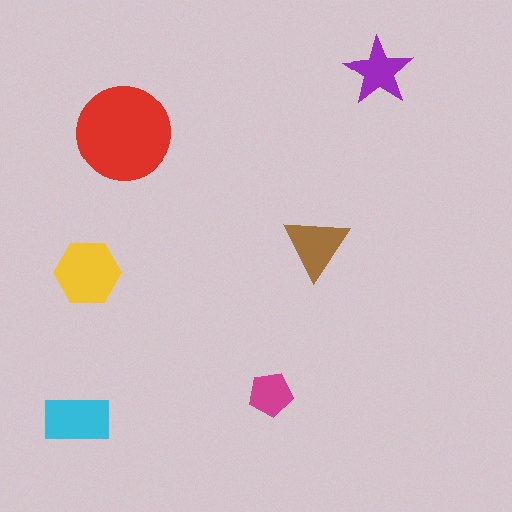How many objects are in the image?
There are 6 objects in the image.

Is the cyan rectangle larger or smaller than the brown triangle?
Larger.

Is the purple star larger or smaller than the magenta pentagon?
Larger.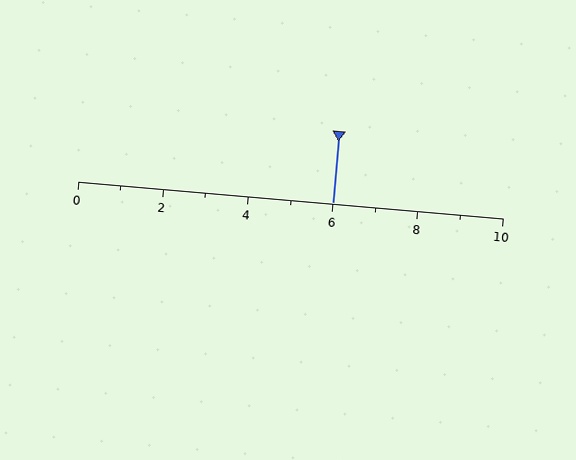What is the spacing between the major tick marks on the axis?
The major ticks are spaced 2 apart.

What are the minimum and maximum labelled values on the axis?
The axis runs from 0 to 10.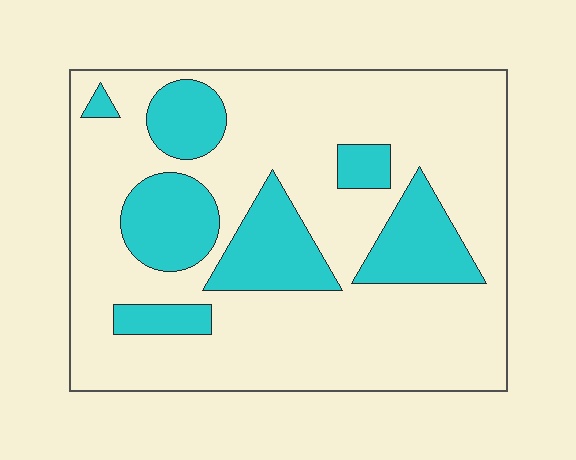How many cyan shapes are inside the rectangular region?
7.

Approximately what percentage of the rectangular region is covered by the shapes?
Approximately 25%.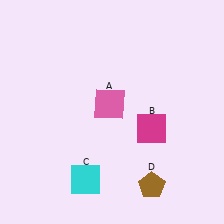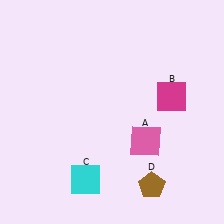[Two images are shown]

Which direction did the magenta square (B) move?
The magenta square (B) moved up.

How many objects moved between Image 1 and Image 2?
2 objects moved between the two images.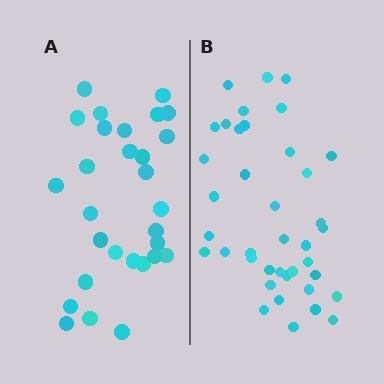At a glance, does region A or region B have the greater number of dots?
Region B (the right region) has more dots.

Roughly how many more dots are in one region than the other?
Region B has roughly 10 or so more dots than region A.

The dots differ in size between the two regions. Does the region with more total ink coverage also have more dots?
No. Region A has more total ink coverage because its dots are larger, but region B actually contains more individual dots. Total area can be misleading — the number of items is what matters here.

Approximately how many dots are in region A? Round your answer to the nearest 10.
About 30 dots. (The exact count is 29, which rounds to 30.)